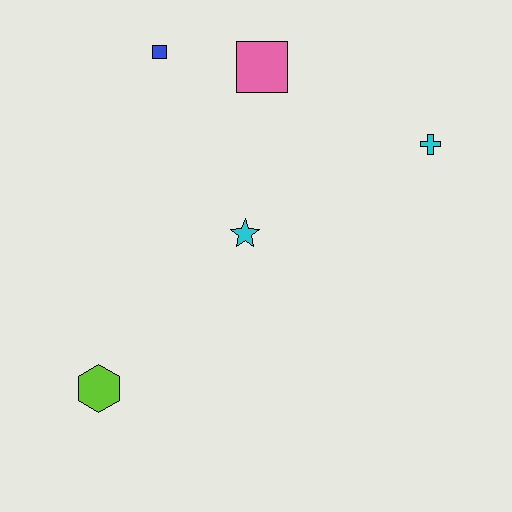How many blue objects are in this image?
There is 1 blue object.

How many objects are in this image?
There are 5 objects.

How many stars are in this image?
There is 1 star.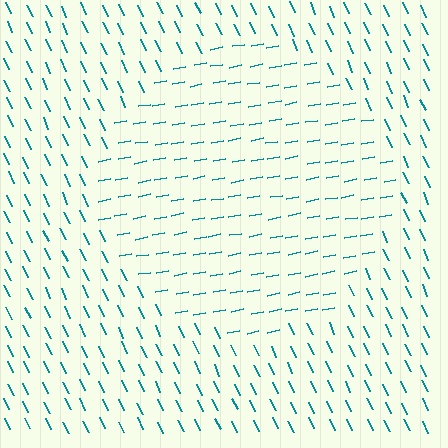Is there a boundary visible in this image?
Yes, there is a texture boundary formed by a change in line orientation.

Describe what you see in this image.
The image is filled with small teal line segments. A circle region in the image has lines oriented differently from the surrounding lines, creating a visible texture boundary.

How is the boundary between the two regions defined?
The boundary is defined purely by a change in line orientation (approximately 75 degrees difference). All lines are the same color and thickness.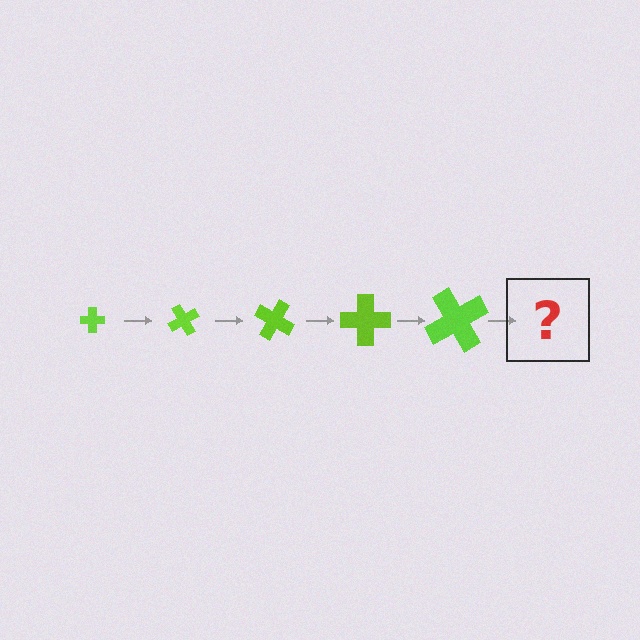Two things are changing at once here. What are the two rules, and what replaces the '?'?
The two rules are that the cross grows larger each step and it rotates 60 degrees each step. The '?' should be a cross, larger than the previous one and rotated 300 degrees from the start.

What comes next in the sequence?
The next element should be a cross, larger than the previous one and rotated 300 degrees from the start.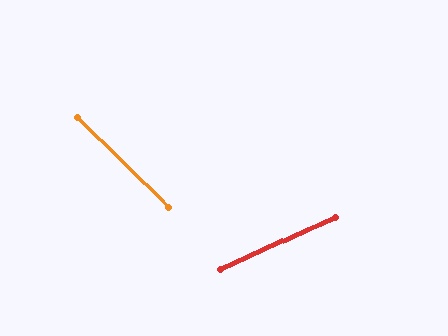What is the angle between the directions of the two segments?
Approximately 69 degrees.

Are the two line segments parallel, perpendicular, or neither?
Neither parallel nor perpendicular — they differ by about 69°.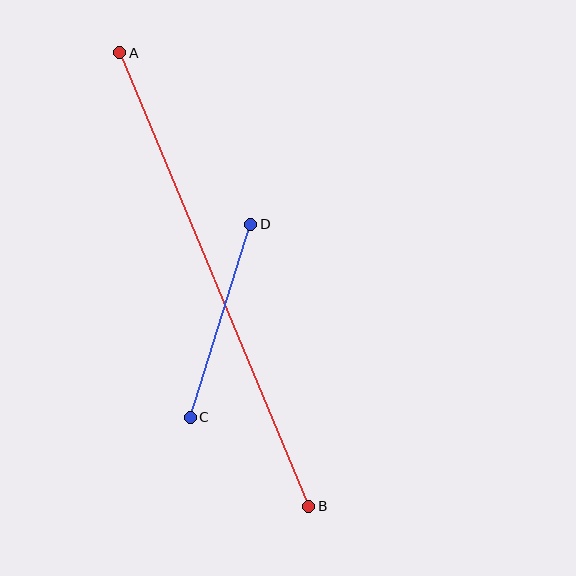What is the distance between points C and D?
The distance is approximately 202 pixels.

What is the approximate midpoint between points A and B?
The midpoint is at approximately (214, 279) pixels.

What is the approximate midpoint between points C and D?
The midpoint is at approximately (221, 321) pixels.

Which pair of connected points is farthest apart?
Points A and B are farthest apart.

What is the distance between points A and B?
The distance is approximately 491 pixels.